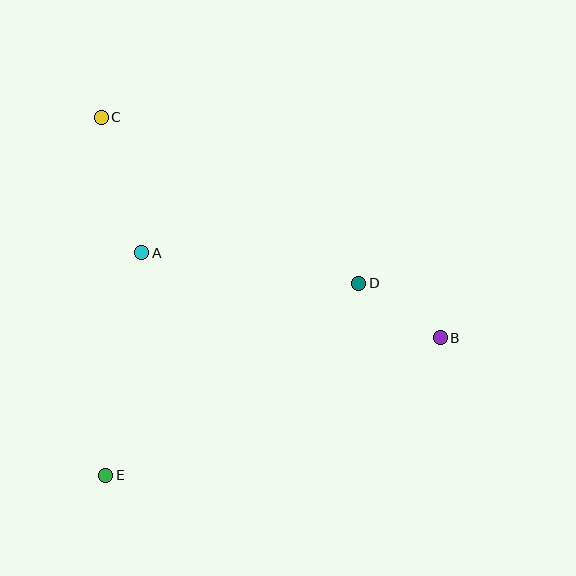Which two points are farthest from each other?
Points B and C are farthest from each other.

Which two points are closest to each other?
Points B and D are closest to each other.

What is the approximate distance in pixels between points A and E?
The distance between A and E is approximately 225 pixels.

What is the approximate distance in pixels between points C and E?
The distance between C and E is approximately 358 pixels.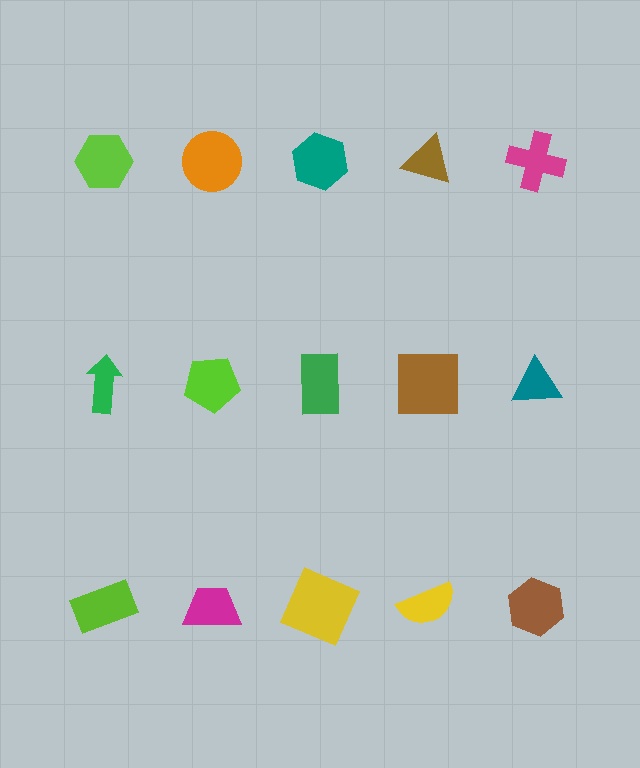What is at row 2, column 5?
A teal triangle.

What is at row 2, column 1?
A green arrow.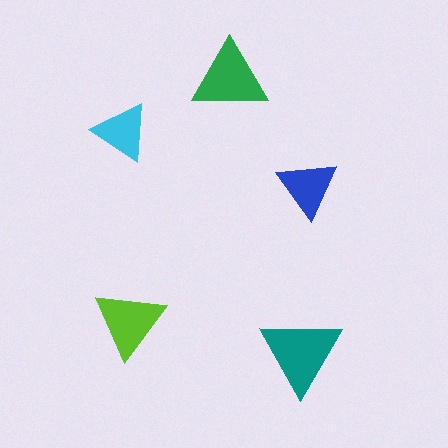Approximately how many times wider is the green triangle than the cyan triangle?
About 1.5 times wider.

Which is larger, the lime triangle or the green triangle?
The green one.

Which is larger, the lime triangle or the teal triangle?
The teal one.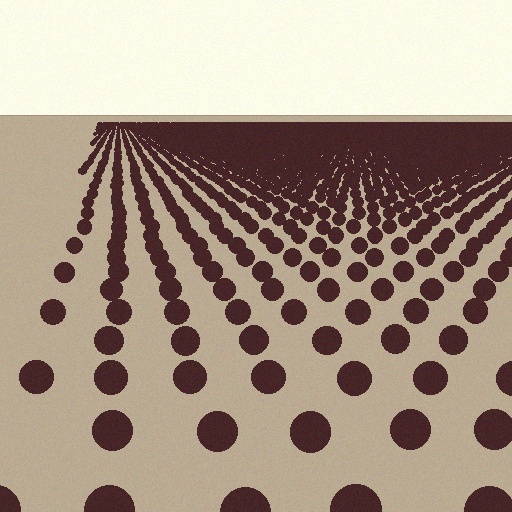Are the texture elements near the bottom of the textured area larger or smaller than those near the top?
Larger. Near the bottom, elements are closer to the viewer and appear at a bigger on-screen size.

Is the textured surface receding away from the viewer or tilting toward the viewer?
The surface is receding away from the viewer. Texture elements get smaller and denser toward the top.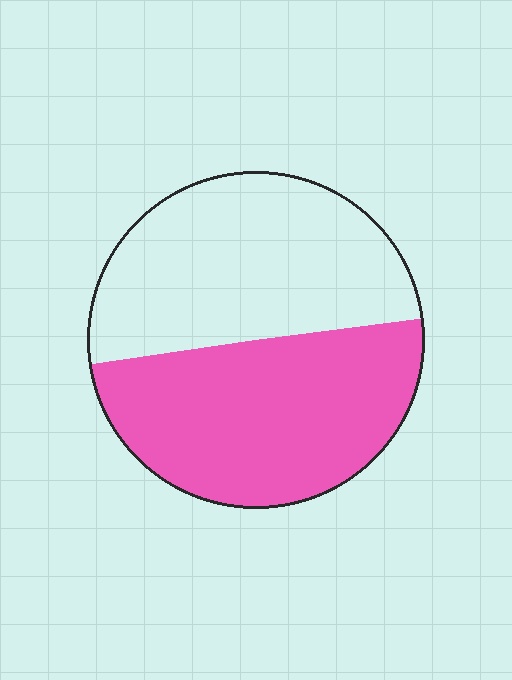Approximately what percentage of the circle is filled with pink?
Approximately 50%.